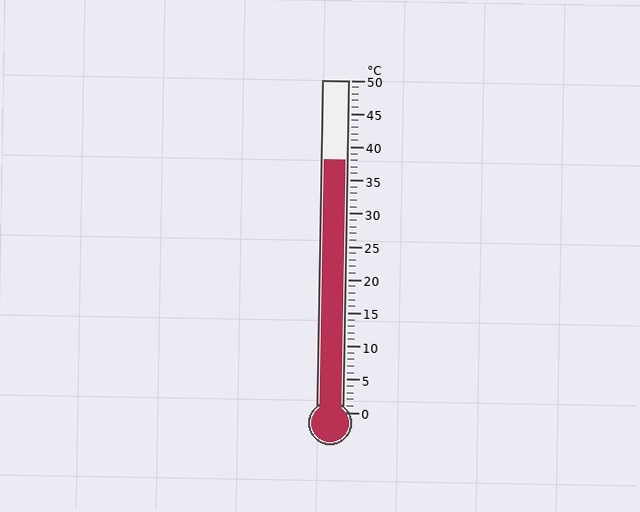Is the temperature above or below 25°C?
The temperature is above 25°C.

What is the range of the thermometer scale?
The thermometer scale ranges from 0°C to 50°C.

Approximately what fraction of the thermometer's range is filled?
The thermometer is filled to approximately 75% of its range.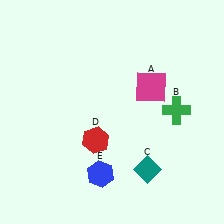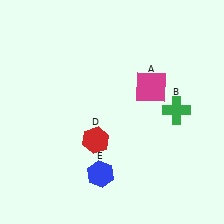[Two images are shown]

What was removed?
The teal diamond (C) was removed in Image 2.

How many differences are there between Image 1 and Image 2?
There is 1 difference between the two images.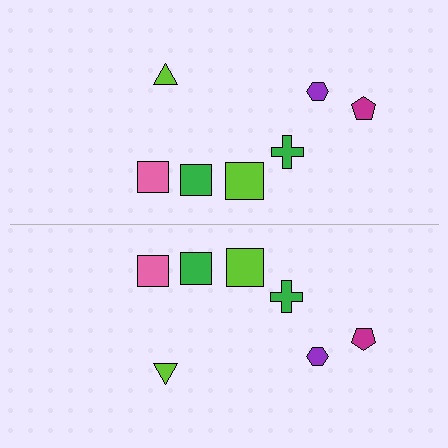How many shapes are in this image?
There are 14 shapes in this image.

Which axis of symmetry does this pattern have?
The pattern has a horizontal axis of symmetry running through the center of the image.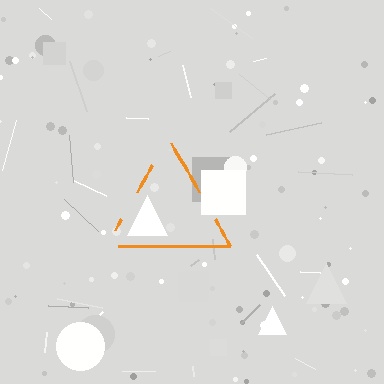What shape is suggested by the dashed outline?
The dashed outline suggests a triangle.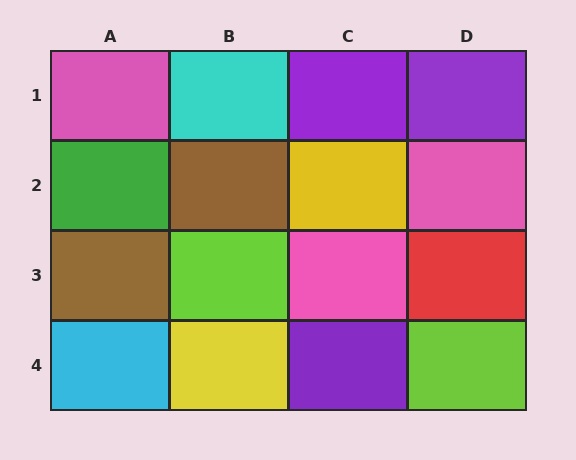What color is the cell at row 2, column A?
Green.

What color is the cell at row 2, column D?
Pink.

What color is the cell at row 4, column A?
Cyan.